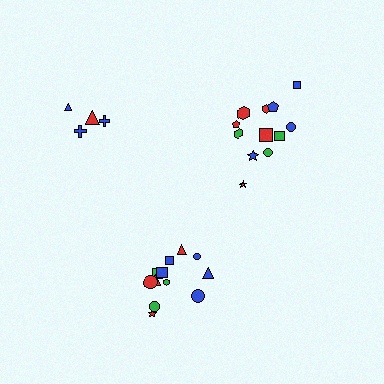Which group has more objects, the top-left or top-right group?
The top-right group.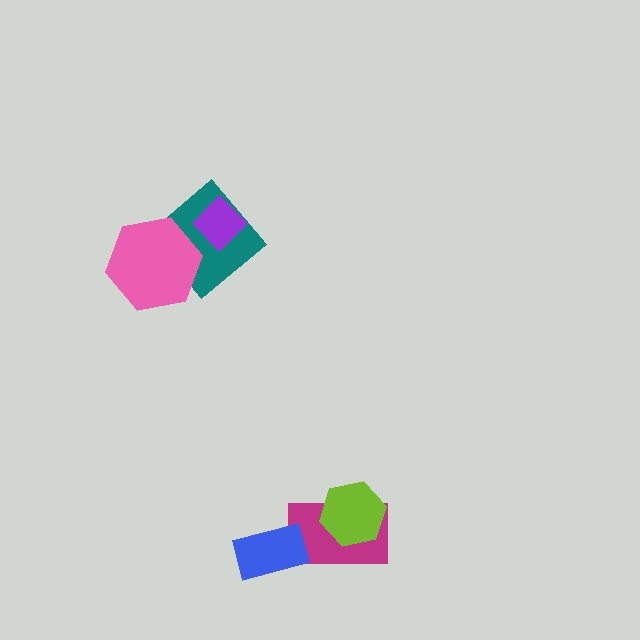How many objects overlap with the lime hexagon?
1 object overlaps with the lime hexagon.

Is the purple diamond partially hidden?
No, no other shape covers it.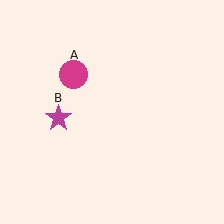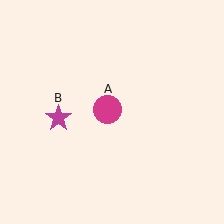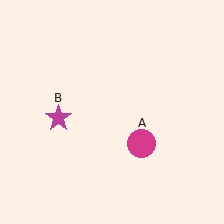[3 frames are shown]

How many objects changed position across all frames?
1 object changed position: magenta circle (object A).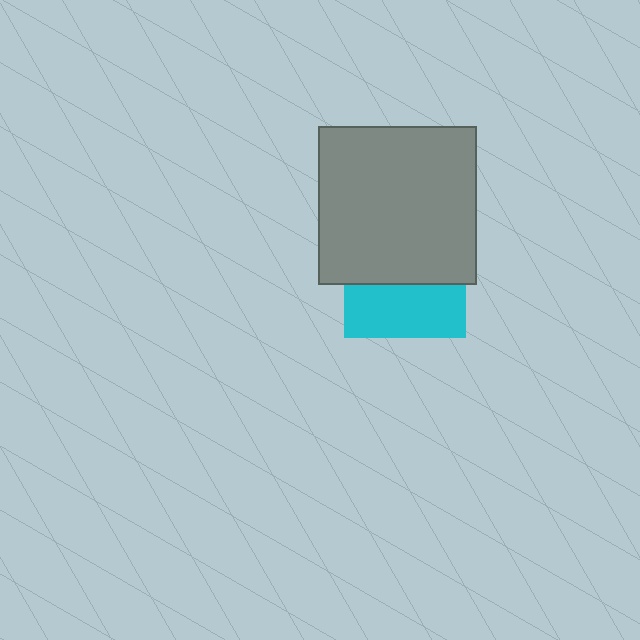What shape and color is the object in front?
The object in front is a gray square.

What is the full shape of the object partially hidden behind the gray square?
The partially hidden object is a cyan square.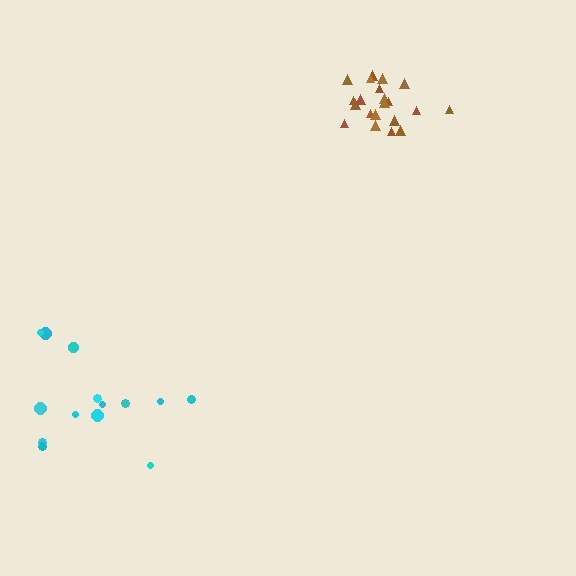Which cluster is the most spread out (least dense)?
Cyan.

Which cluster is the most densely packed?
Brown.